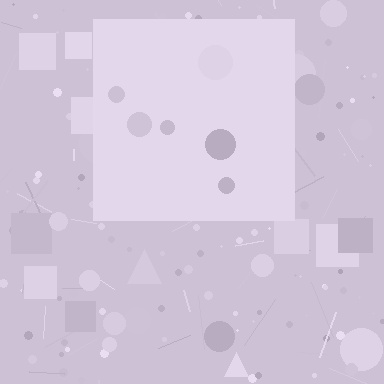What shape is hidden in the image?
A square is hidden in the image.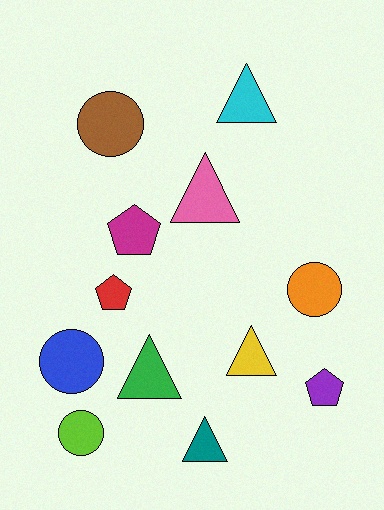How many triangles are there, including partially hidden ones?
There are 5 triangles.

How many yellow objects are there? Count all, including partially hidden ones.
There is 1 yellow object.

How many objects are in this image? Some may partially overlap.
There are 12 objects.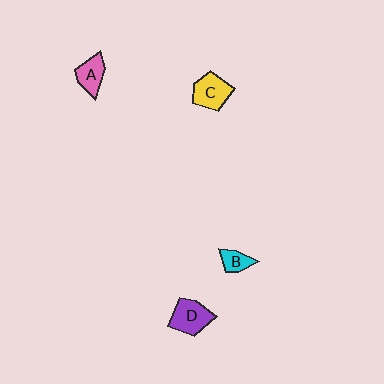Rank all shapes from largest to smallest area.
From largest to smallest: D (purple), C (yellow), A (pink), B (cyan).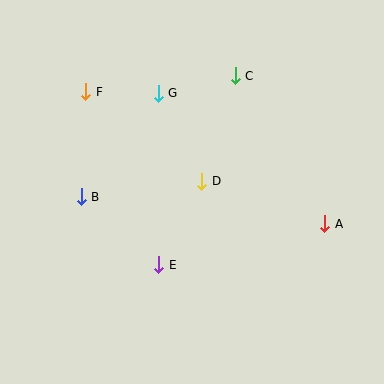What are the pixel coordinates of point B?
Point B is at (81, 197).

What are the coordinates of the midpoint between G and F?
The midpoint between G and F is at (122, 92).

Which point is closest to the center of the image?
Point D at (202, 181) is closest to the center.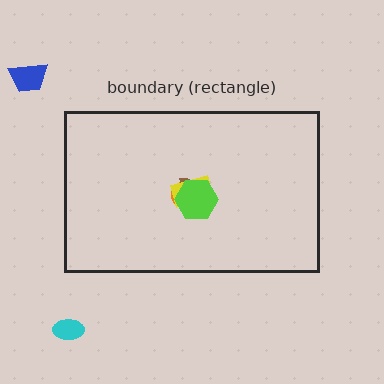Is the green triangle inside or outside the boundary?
Inside.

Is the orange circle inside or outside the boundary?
Inside.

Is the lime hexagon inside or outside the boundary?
Inside.